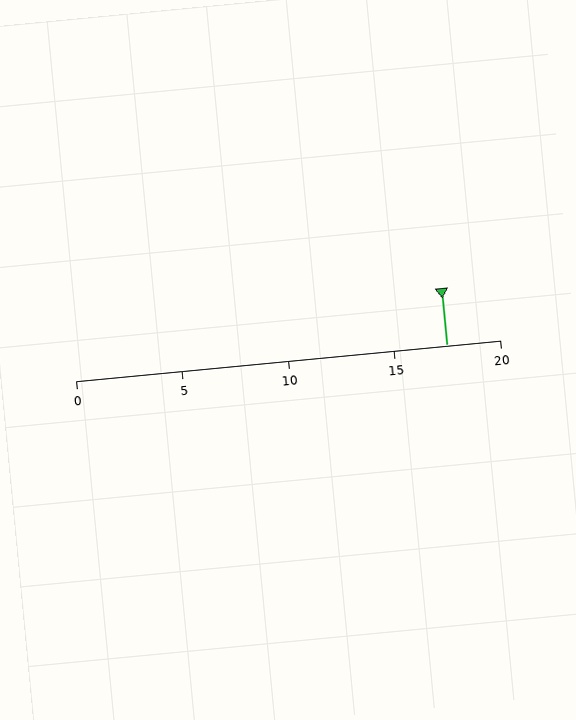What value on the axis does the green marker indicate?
The marker indicates approximately 17.5.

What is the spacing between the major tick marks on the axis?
The major ticks are spaced 5 apart.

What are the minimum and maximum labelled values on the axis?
The axis runs from 0 to 20.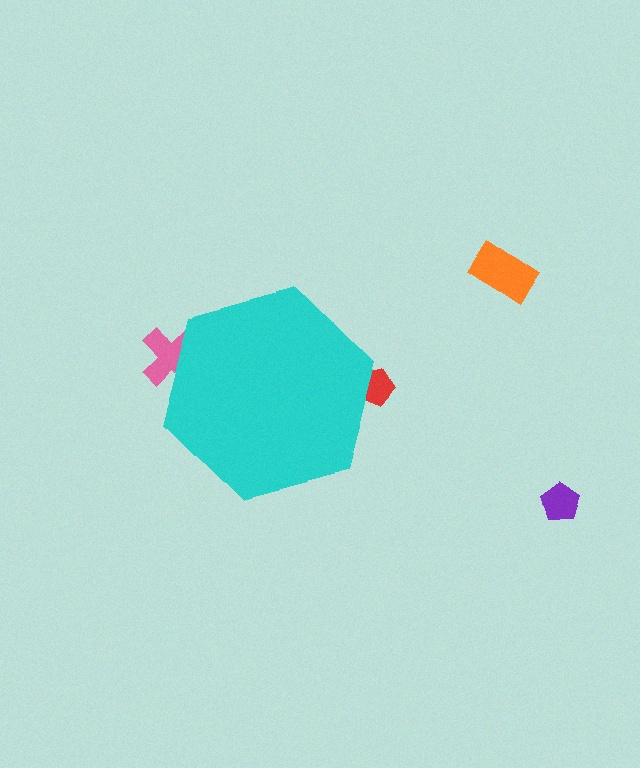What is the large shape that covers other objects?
A cyan hexagon.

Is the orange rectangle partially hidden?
No, the orange rectangle is fully visible.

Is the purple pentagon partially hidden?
No, the purple pentagon is fully visible.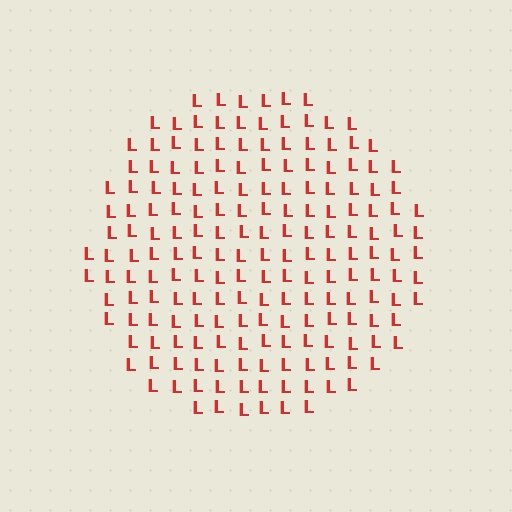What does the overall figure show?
The overall figure shows a circle.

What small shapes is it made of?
It is made of small letter L's.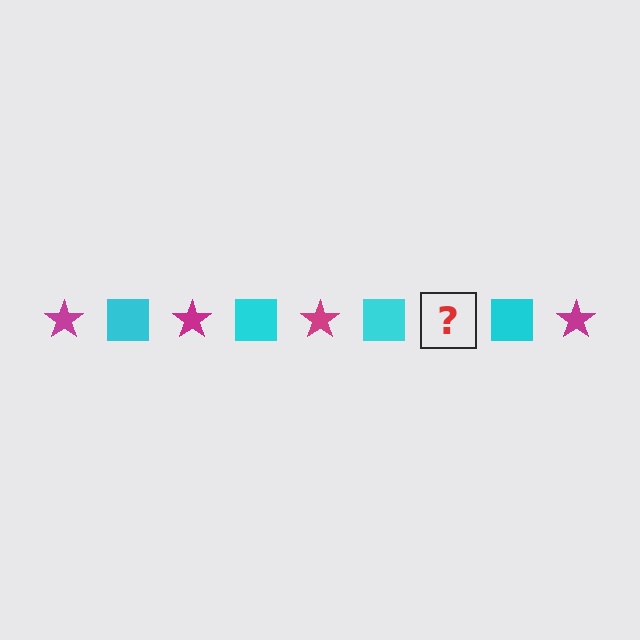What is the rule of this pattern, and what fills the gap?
The rule is that the pattern alternates between magenta star and cyan square. The gap should be filled with a magenta star.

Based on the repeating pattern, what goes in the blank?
The blank should be a magenta star.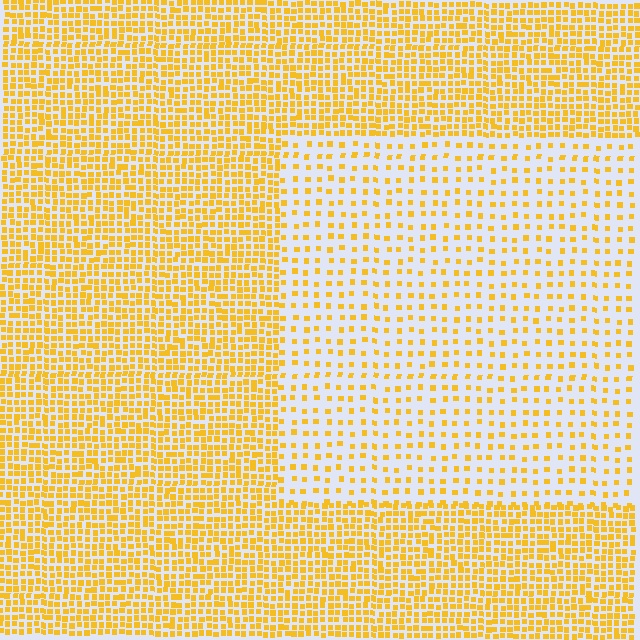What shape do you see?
I see a rectangle.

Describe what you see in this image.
The image contains small yellow elements arranged at two different densities. A rectangle-shaped region is visible where the elements are less densely packed than the surrounding area.